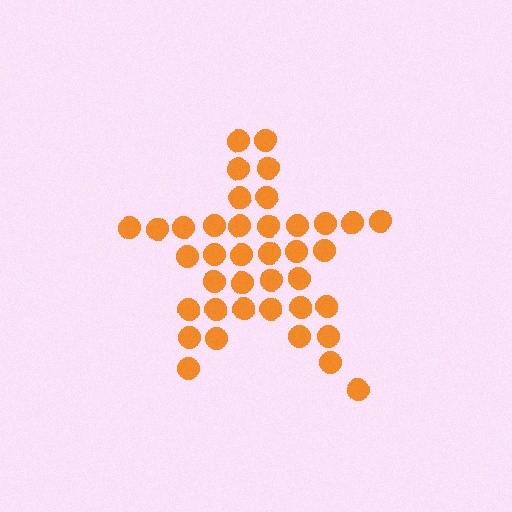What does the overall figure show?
The overall figure shows a star.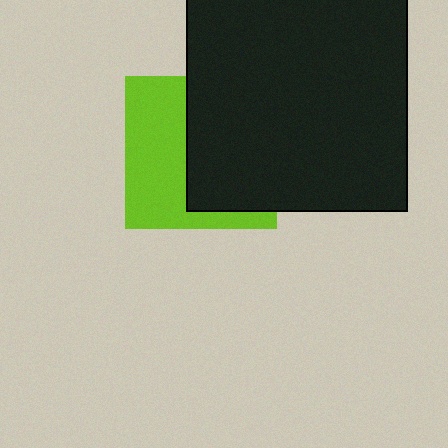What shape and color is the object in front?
The object in front is a black square.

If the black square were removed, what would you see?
You would see the complete lime square.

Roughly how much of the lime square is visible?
About half of it is visible (roughly 47%).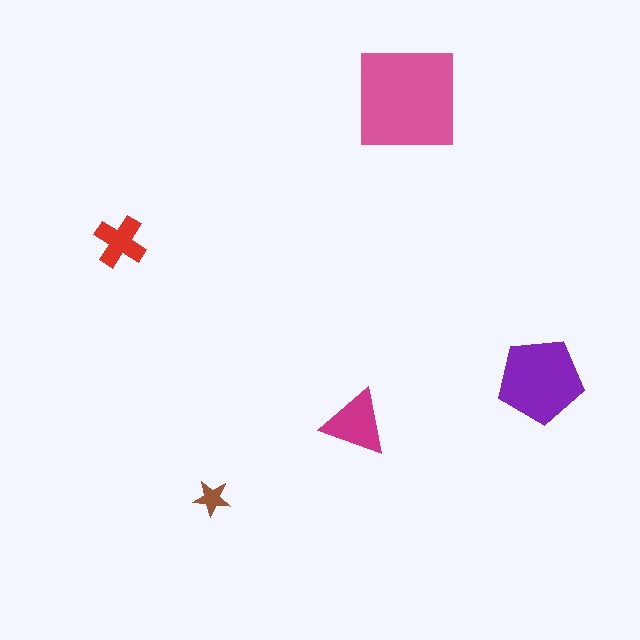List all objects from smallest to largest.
The brown star, the red cross, the magenta triangle, the purple pentagon, the pink square.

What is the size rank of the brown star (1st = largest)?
5th.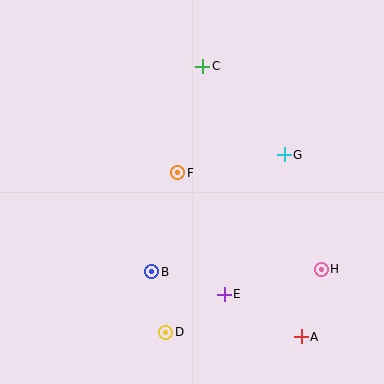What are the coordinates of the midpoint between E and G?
The midpoint between E and G is at (254, 225).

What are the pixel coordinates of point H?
Point H is at (321, 269).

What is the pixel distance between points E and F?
The distance between E and F is 130 pixels.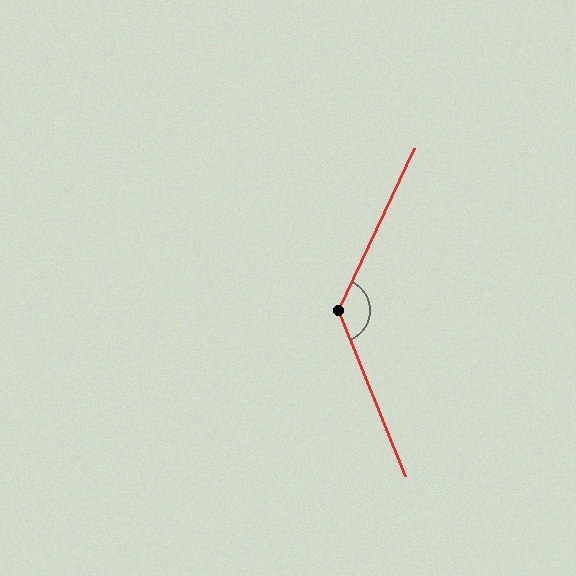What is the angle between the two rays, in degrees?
Approximately 133 degrees.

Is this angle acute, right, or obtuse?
It is obtuse.